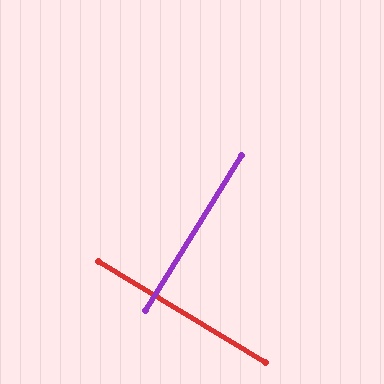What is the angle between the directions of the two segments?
Approximately 89 degrees.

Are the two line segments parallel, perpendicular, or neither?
Perpendicular — they meet at approximately 89°.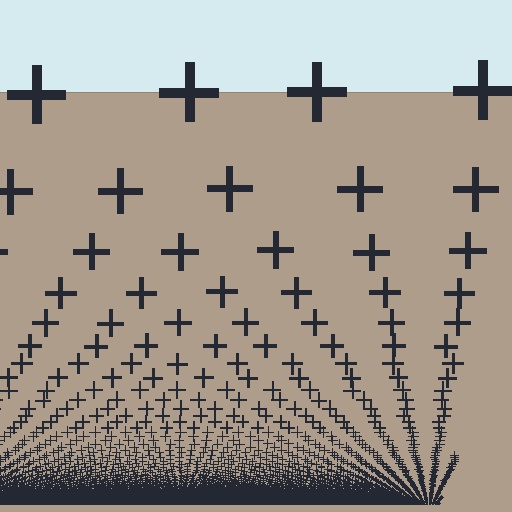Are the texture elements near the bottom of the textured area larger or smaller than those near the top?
Smaller. The gradient is inverted — elements near the bottom are smaller and denser.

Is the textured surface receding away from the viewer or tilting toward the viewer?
The surface appears to tilt toward the viewer. Texture elements get larger and sparser toward the top.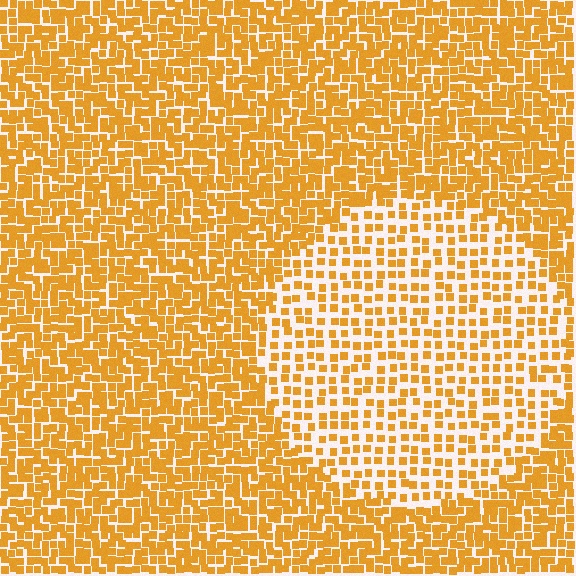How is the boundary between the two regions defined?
The boundary is defined by a change in element density (approximately 2.0x ratio). All elements are the same color, size, and shape.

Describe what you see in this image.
The image contains small orange elements arranged at two different densities. A circle-shaped region is visible where the elements are less densely packed than the surrounding area.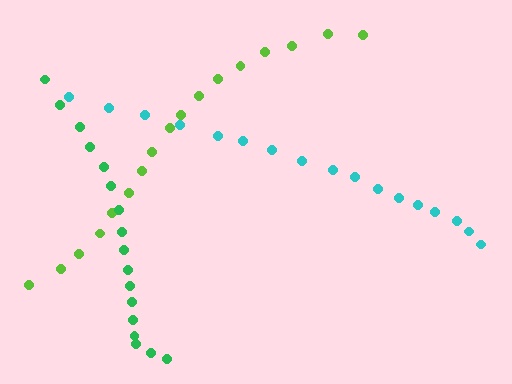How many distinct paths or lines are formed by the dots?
There are 3 distinct paths.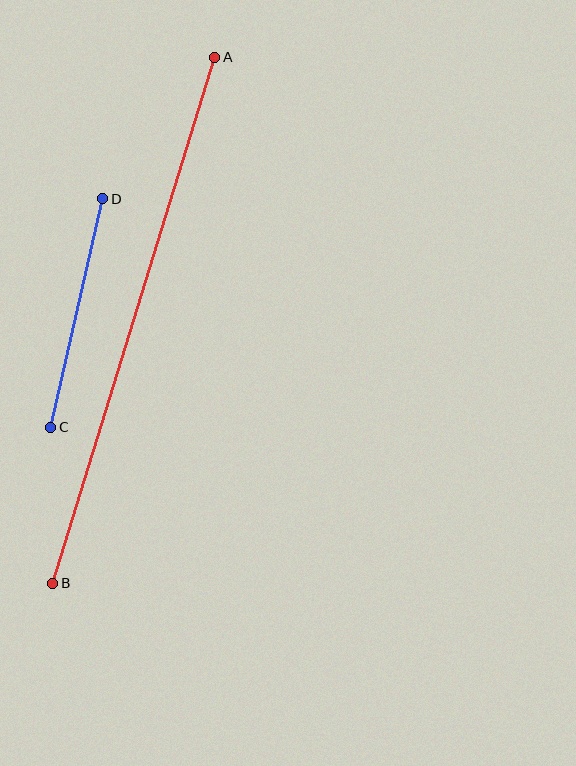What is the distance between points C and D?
The distance is approximately 234 pixels.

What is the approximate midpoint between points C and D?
The midpoint is at approximately (77, 313) pixels.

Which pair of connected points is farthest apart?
Points A and B are farthest apart.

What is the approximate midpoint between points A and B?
The midpoint is at approximately (134, 320) pixels.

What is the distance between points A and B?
The distance is approximately 551 pixels.